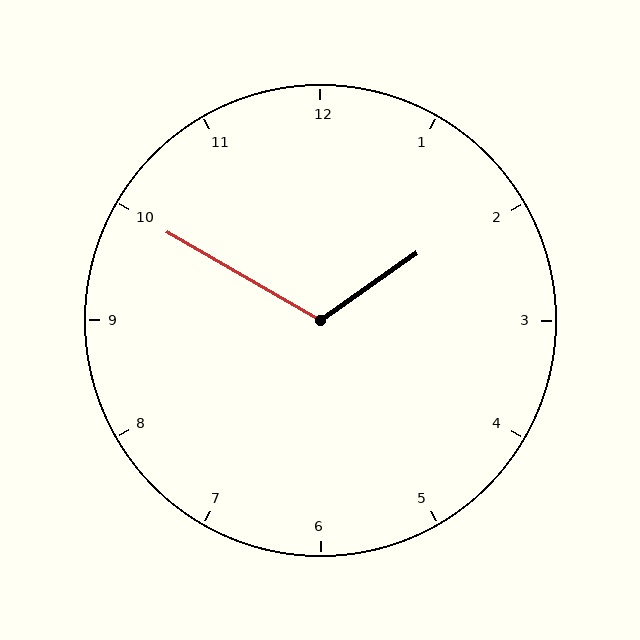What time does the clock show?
1:50.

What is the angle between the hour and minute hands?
Approximately 115 degrees.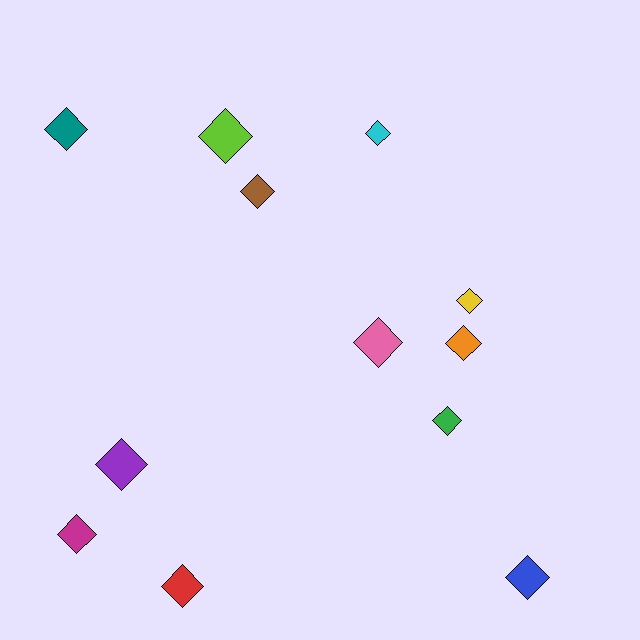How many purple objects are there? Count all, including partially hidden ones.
There is 1 purple object.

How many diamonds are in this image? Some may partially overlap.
There are 12 diamonds.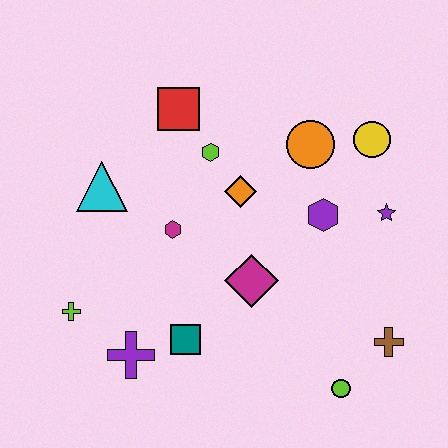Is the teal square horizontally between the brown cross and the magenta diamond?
No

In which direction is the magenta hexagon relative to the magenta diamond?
The magenta hexagon is to the left of the magenta diamond.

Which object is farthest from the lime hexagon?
The lime circle is farthest from the lime hexagon.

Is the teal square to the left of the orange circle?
Yes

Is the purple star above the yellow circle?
No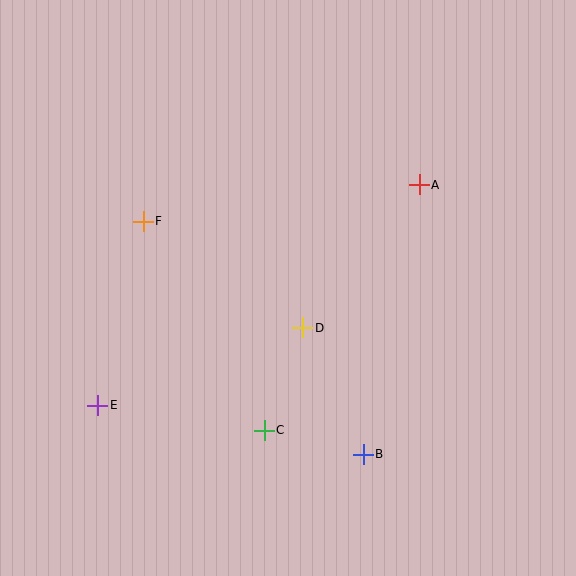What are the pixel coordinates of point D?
Point D is at (303, 328).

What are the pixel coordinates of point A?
Point A is at (419, 185).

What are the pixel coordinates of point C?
Point C is at (264, 430).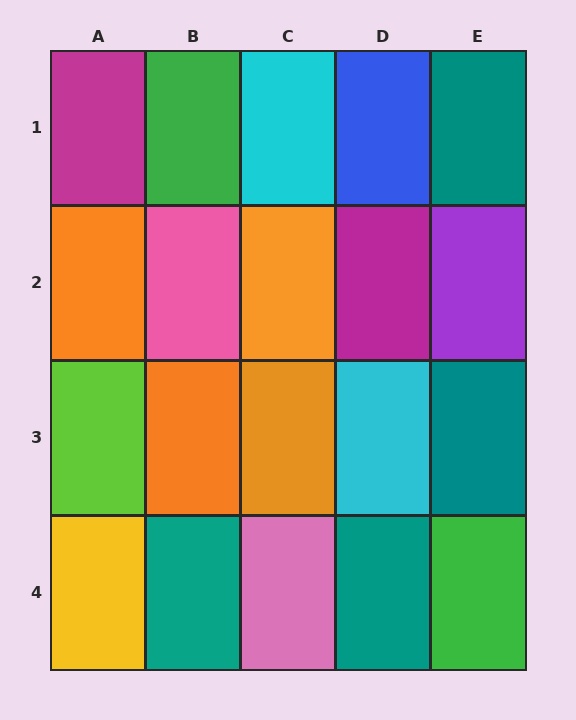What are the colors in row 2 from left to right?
Orange, pink, orange, magenta, purple.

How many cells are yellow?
1 cell is yellow.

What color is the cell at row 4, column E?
Green.